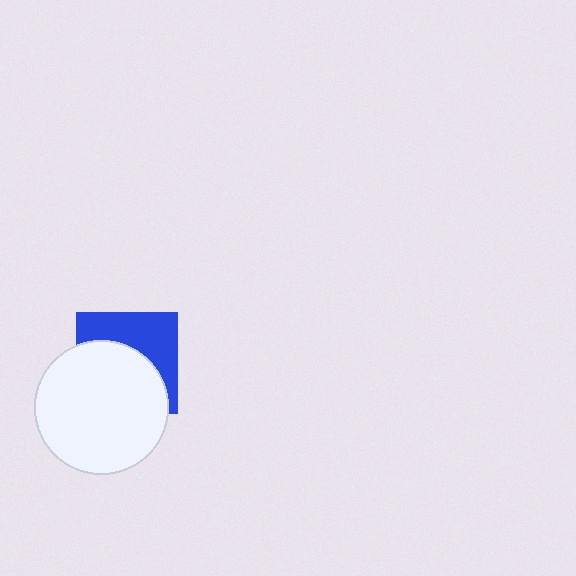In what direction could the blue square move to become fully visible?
The blue square could move up. That would shift it out from behind the white circle entirely.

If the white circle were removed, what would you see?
You would see the complete blue square.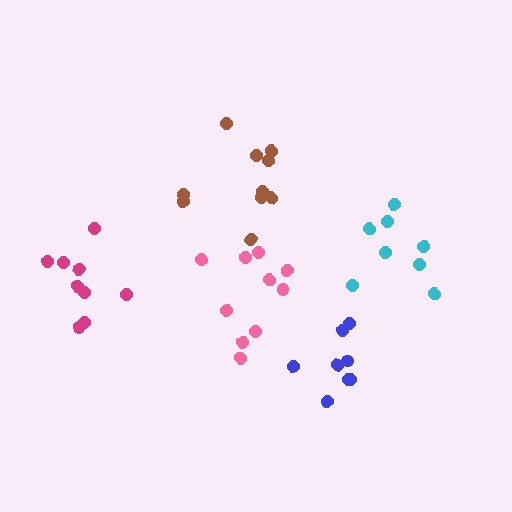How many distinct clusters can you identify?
There are 5 distinct clusters.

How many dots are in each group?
Group 1: 8 dots, Group 2: 10 dots, Group 3: 9 dots, Group 4: 8 dots, Group 5: 10 dots (45 total).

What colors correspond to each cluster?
The clusters are colored: blue, brown, magenta, cyan, pink.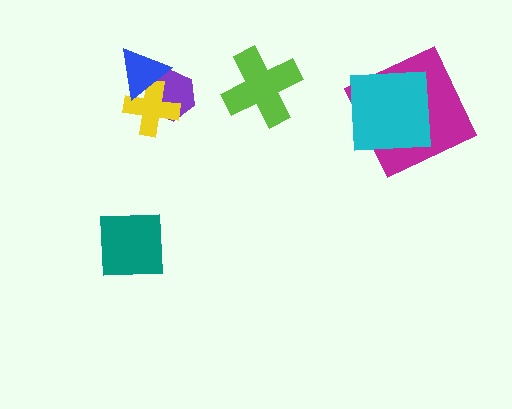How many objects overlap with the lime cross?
0 objects overlap with the lime cross.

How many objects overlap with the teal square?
0 objects overlap with the teal square.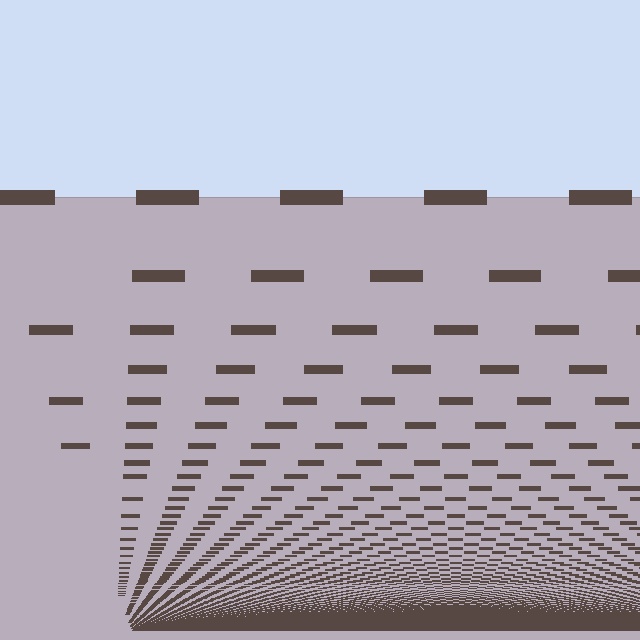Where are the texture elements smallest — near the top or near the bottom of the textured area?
Near the bottom.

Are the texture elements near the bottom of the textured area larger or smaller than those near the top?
Smaller. The gradient is inverted — elements near the bottom are smaller and denser.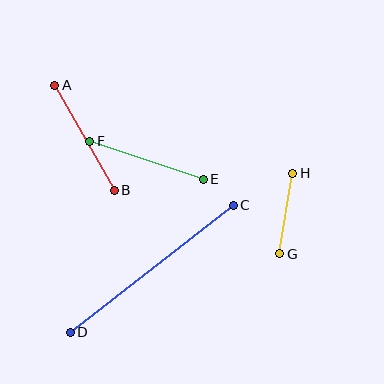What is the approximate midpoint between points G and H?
The midpoint is at approximately (286, 213) pixels.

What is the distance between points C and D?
The distance is approximately 206 pixels.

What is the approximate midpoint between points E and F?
The midpoint is at approximately (146, 160) pixels.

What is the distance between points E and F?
The distance is approximately 120 pixels.